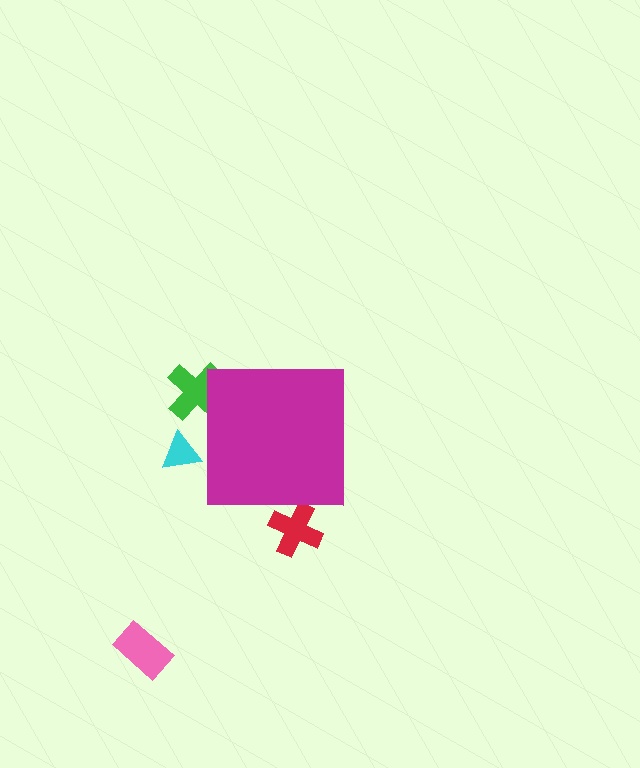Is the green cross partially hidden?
Yes, the green cross is partially hidden behind the magenta square.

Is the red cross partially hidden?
Yes, the red cross is partially hidden behind the magenta square.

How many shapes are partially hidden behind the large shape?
3 shapes are partially hidden.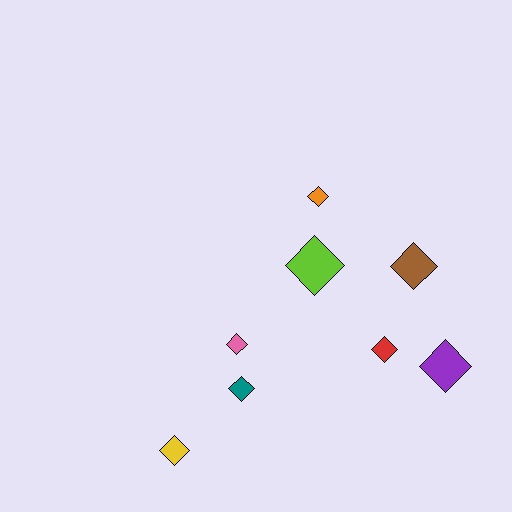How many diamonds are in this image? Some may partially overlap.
There are 8 diamonds.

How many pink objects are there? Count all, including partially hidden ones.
There is 1 pink object.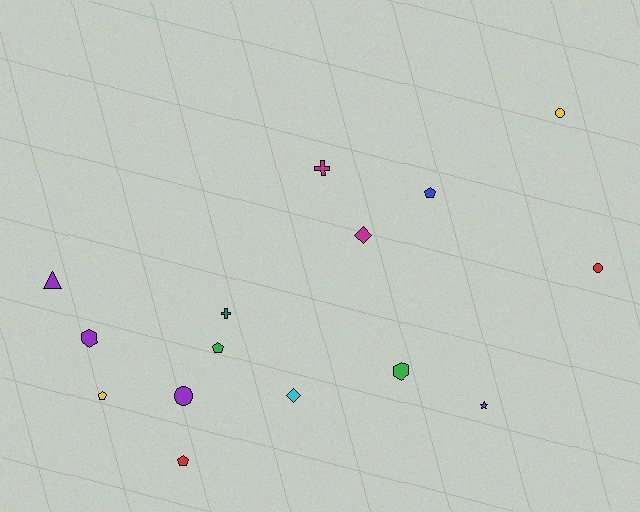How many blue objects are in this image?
There is 1 blue object.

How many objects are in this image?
There are 15 objects.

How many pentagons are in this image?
There are 4 pentagons.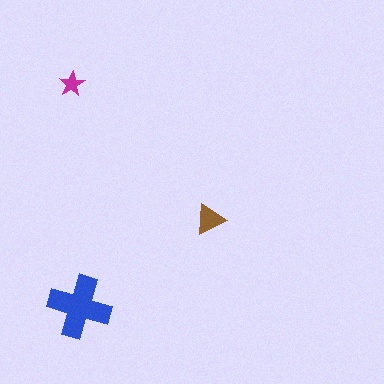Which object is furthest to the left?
The magenta star is leftmost.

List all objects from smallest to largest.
The magenta star, the brown triangle, the blue cross.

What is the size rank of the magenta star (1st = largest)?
3rd.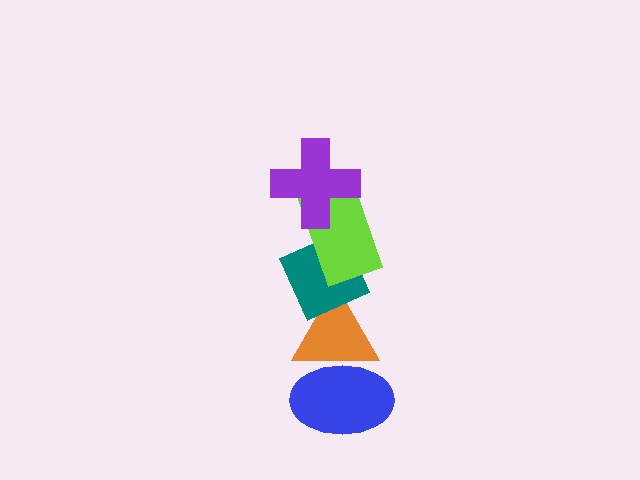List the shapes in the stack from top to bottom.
From top to bottom: the purple cross, the lime rectangle, the teal diamond, the orange triangle, the blue ellipse.